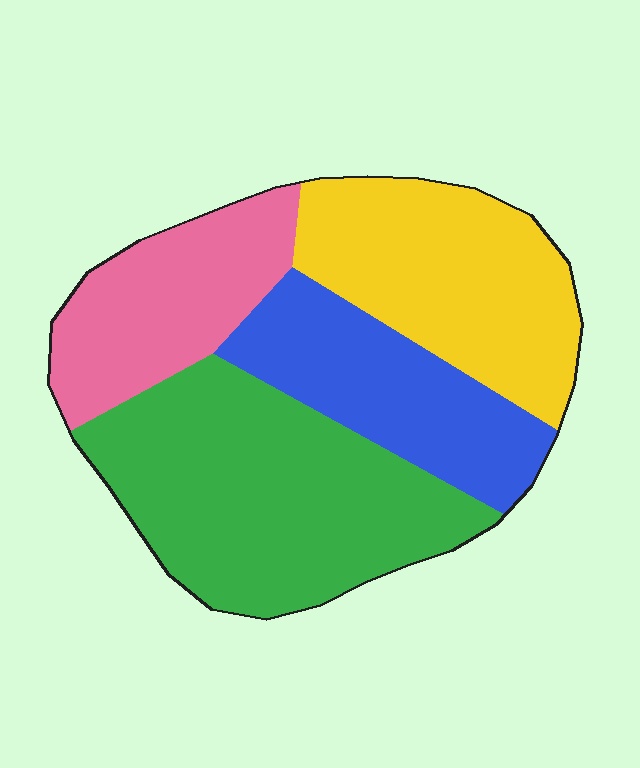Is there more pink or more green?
Green.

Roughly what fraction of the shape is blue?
Blue covers around 20% of the shape.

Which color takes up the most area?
Green, at roughly 35%.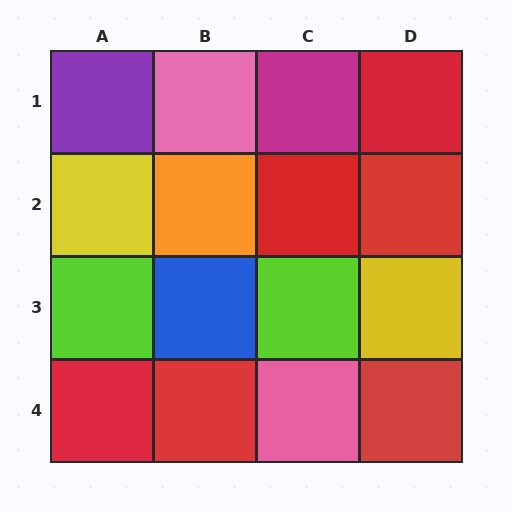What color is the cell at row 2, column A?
Yellow.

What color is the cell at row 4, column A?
Red.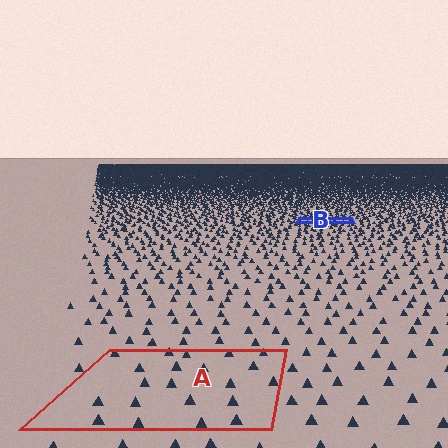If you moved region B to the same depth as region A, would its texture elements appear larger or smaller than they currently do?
They would appear larger. At a closer depth, the same texture elements are projected at a bigger on-screen size.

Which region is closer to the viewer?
Region A is closer. The texture elements there are larger and more spread out.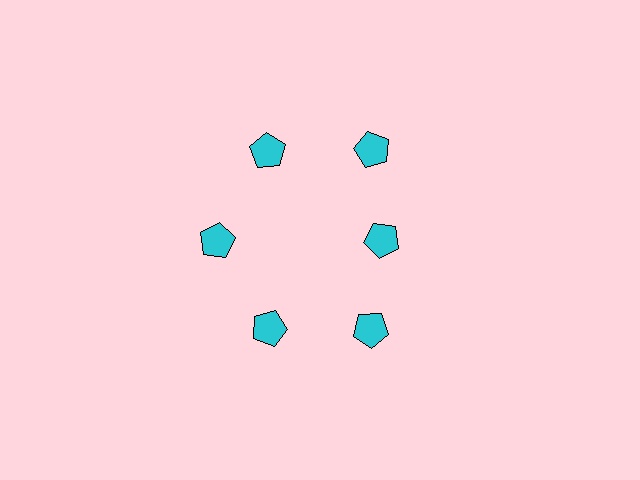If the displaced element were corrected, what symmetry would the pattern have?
It would have 6-fold rotational symmetry — the pattern would map onto itself every 60 degrees.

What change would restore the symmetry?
The symmetry would be restored by moving it outward, back onto the ring so that all 6 pentagons sit at equal angles and equal distance from the center.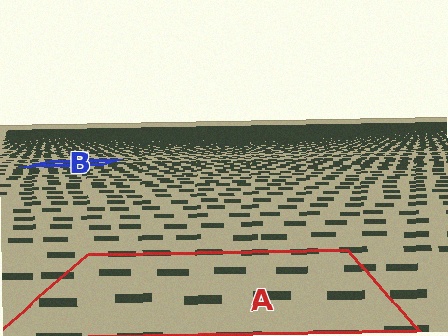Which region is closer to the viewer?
Region A is closer. The texture elements there are larger and more spread out.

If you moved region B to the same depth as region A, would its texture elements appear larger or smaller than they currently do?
They would appear larger. At a closer depth, the same texture elements are projected at a bigger on-screen size.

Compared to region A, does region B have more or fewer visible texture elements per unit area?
Region B has more texture elements per unit area — they are packed more densely because it is farther away.